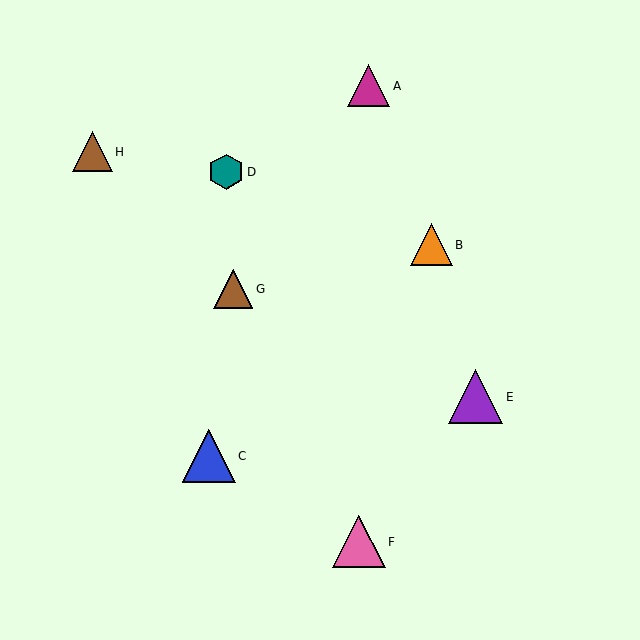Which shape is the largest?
The purple triangle (labeled E) is the largest.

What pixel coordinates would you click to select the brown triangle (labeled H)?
Click at (93, 152) to select the brown triangle H.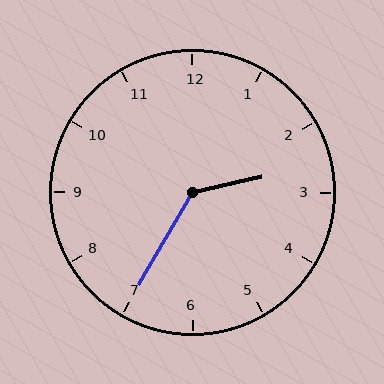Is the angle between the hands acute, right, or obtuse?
It is obtuse.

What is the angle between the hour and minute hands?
Approximately 132 degrees.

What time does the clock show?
2:35.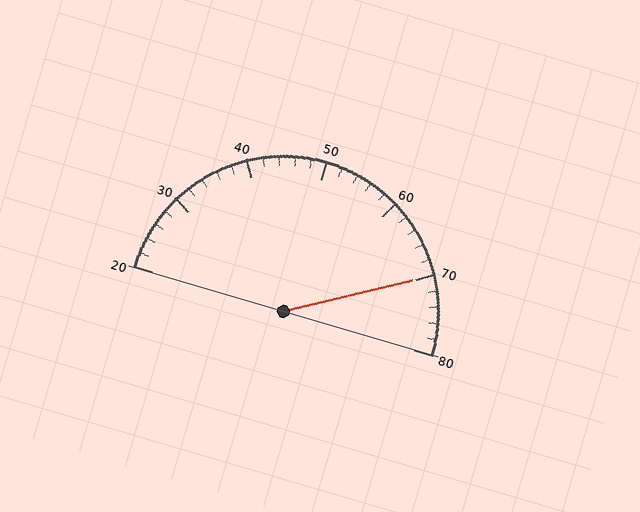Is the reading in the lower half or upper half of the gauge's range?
The reading is in the upper half of the range (20 to 80).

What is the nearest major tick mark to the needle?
The nearest major tick mark is 70.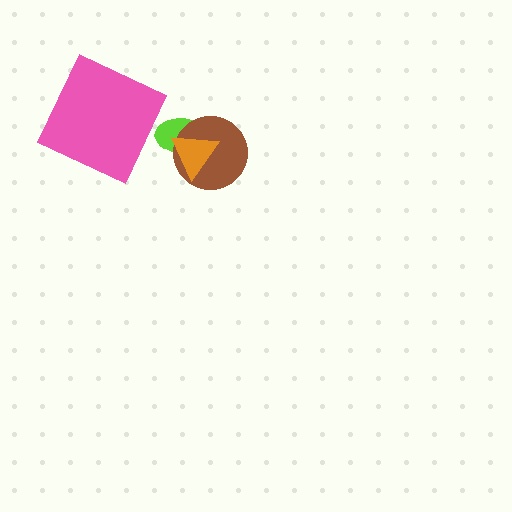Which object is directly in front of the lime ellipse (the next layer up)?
The brown circle is directly in front of the lime ellipse.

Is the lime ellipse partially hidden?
Yes, it is partially covered by another shape.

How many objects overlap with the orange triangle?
2 objects overlap with the orange triangle.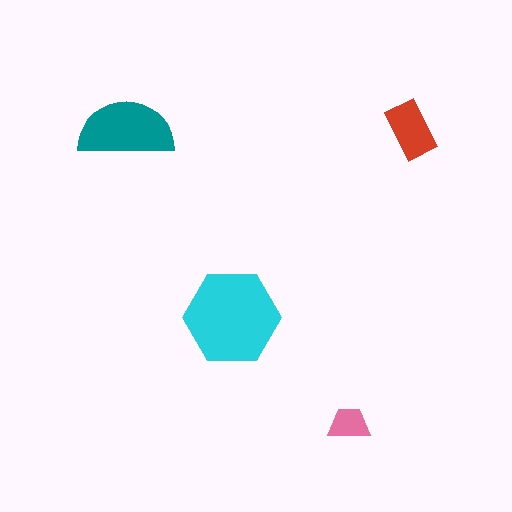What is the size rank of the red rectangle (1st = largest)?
3rd.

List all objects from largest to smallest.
The cyan hexagon, the teal semicircle, the red rectangle, the pink trapezoid.